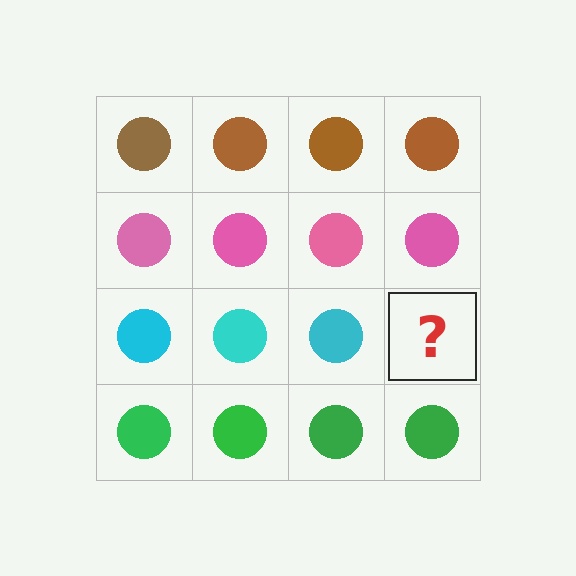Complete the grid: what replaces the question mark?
The question mark should be replaced with a cyan circle.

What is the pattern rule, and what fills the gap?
The rule is that each row has a consistent color. The gap should be filled with a cyan circle.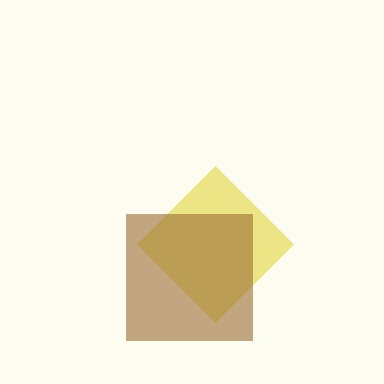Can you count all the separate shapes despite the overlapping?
Yes, there are 2 separate shapes.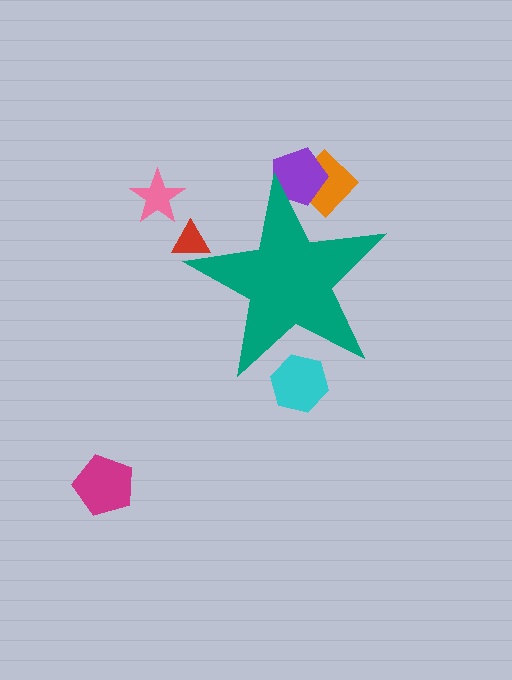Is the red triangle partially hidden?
Yes, the red triangle is partially hidden behind the teal star.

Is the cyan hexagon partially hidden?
Yes, the cyan hexagon is partially hidden behind the teal star.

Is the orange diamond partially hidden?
Yes, the orange diamond is partially hidden behind the teal star.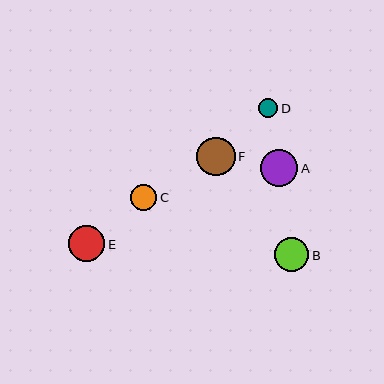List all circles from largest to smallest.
From largest to smallest: F, A, E, B, C, D.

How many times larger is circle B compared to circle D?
Circle B is approximately 1.7 times the size of circle D.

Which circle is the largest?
Circle F is the largest with a size of approximately 38 pixels.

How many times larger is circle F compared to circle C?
Circle F is approximately 1.5 times the size of circle C.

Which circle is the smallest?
Circle D is the smallest with a size of approximately 20 pixels.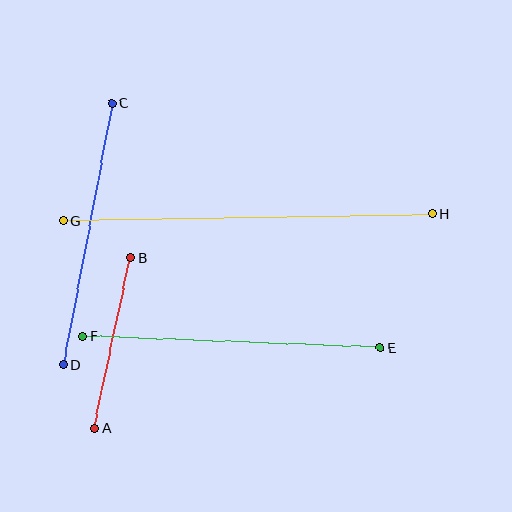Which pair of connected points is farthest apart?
Points G and H are farthest apart.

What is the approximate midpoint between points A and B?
The midpoint is at approximately (113, 343) pixels.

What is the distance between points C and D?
The distance is approximately 266 pixels.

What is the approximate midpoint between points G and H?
The midpoint is at approximately (248, 217) pixels.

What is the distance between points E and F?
The distance is approximately 298 pixels.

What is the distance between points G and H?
The distance is approximately 369 pixels.